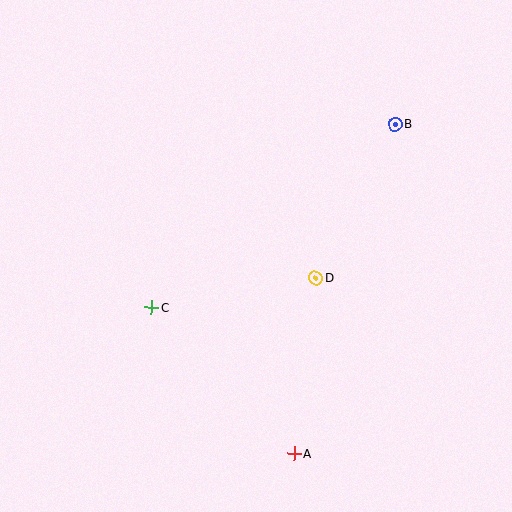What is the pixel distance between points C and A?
The distance between C and A is 204 pixels.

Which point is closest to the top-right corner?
Point B is closest to the top-right corner.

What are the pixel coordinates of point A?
Point A is at (294, 454).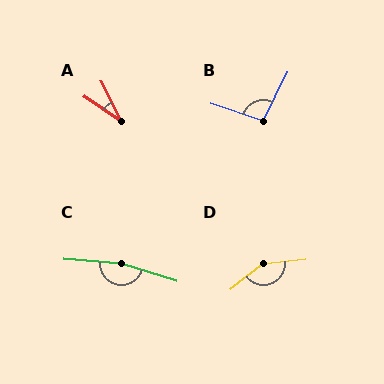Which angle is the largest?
C, at approximately 167 degrees.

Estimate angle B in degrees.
Approximately 98 degrees.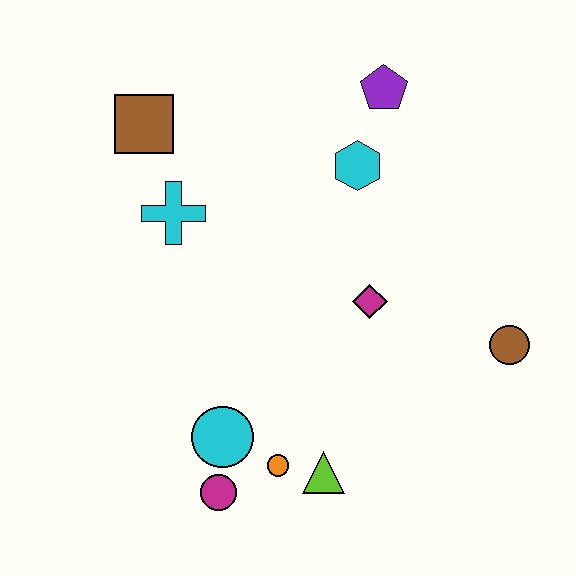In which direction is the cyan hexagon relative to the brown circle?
The cyan hexagon is above the brown circle.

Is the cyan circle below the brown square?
Yes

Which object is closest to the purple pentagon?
The cyan hexagon is closest to the purple pentagon.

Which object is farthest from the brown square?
The brown circle is farthest from the brown square.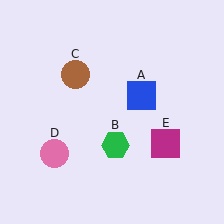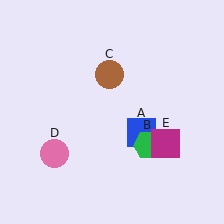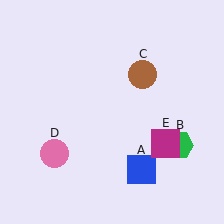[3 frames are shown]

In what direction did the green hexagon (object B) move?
The green hexagon (object B) moved right.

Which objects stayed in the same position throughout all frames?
Pink circle (object D) and magenta square (object E) remained stationary.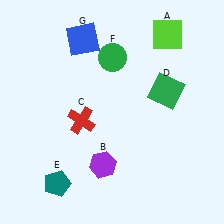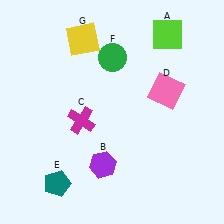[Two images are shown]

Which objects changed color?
C changed from red to magenta. D changed from green to pink. G changed from blue to yellow.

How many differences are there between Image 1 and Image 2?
There are 3 differences between the two images.